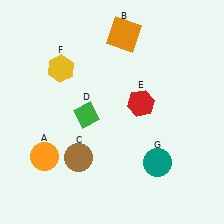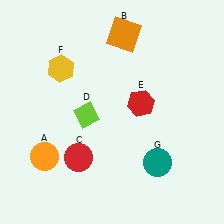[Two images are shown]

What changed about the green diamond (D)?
In Image 1, D is green. In Image 2, it changed to lime.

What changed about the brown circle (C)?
In Image 1, C is brown. In Image 2, it changed to red.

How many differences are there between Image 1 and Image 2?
There are 2 differences between the two images.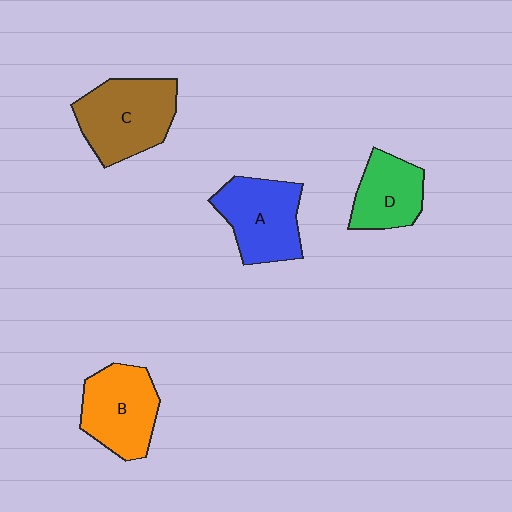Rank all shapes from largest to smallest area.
From largest to smallest: C (brown), A (blue), B (orange), D (green).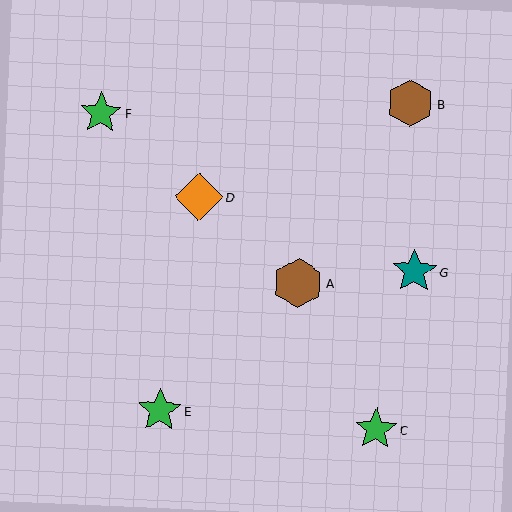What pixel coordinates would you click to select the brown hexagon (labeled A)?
Click at (298, 283) to select the brown hexagon A.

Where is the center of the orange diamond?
The center of the orange diamond is at (199, 197).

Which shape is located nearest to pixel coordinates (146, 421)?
The green star (labeled E) at (159, 411) is nearest to that location.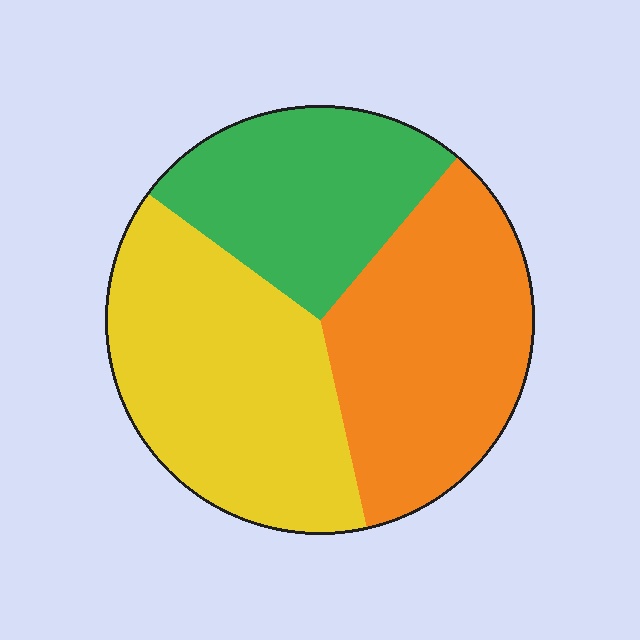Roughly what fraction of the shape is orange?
Orange takes up about one third (1/3) of the shape.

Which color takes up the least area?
Green, at roughly 25%.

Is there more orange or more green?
Orange.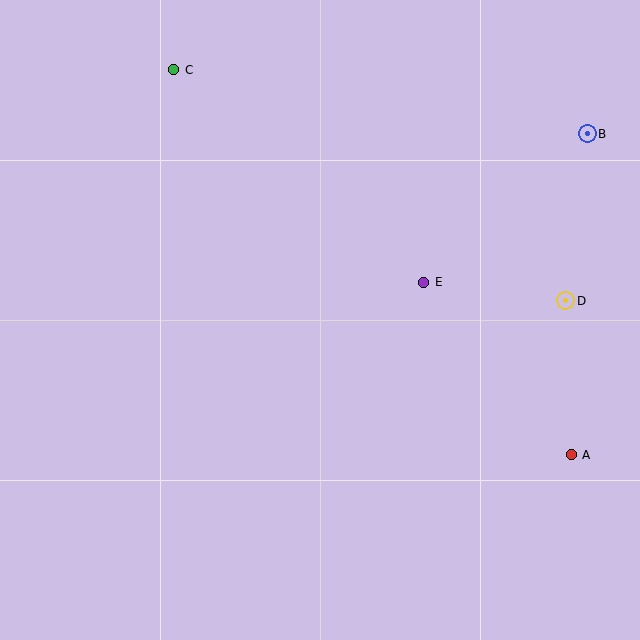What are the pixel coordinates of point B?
Point B is at (587, 134).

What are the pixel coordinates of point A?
Point A is at (571, 455).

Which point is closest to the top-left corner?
Point C is closest to the top-left corner.